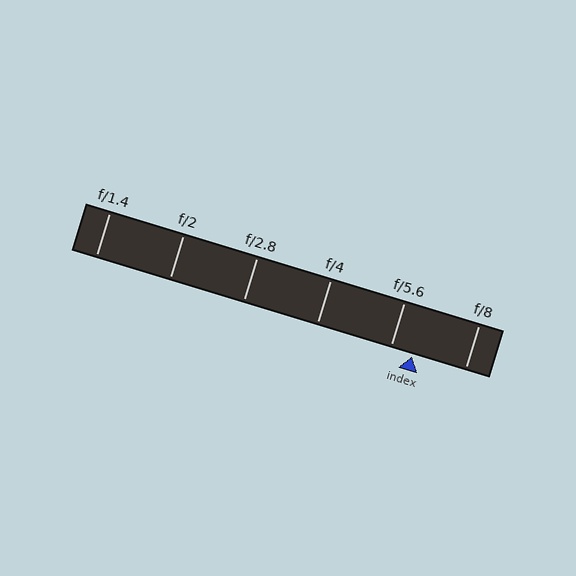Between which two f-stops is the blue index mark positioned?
The index mark is between f/5.6 and f/8.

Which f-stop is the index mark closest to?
The index mark is closest to f/5.6.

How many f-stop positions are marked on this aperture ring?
There are 6 f-stop positions marked.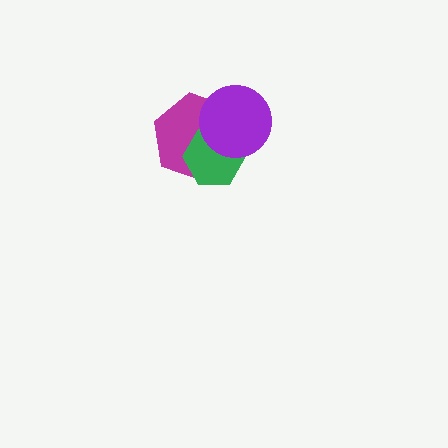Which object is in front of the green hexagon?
The purple circle is in front of the green hexagon.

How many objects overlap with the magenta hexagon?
2 objects overlap with the magenta hexagon.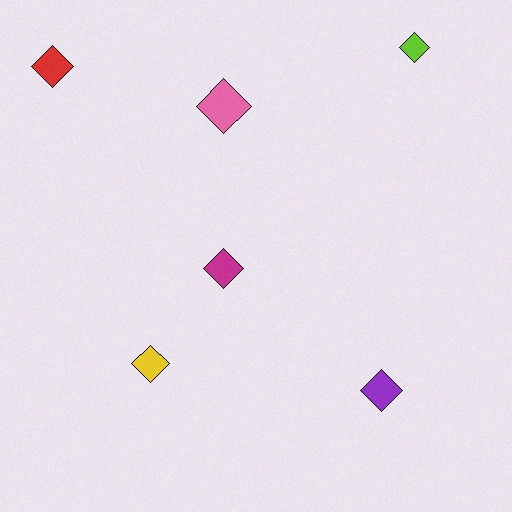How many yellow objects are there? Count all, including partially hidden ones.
There is 1 yellow object.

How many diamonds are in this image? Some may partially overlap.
There are 6 diamonds.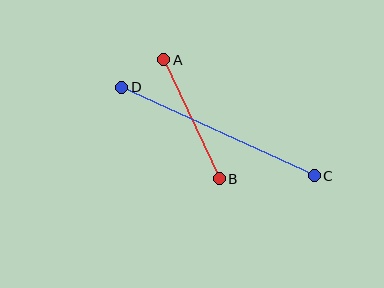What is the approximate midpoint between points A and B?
The midpoint is at approximately (191, 119) pixels.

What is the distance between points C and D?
The distance is approximately 212 pixels.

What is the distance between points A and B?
The distance is approximately 131 pixels.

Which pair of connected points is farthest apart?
Points C and D are farthest apart.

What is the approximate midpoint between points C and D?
The midpoint is at approximately (218, 132) pixels.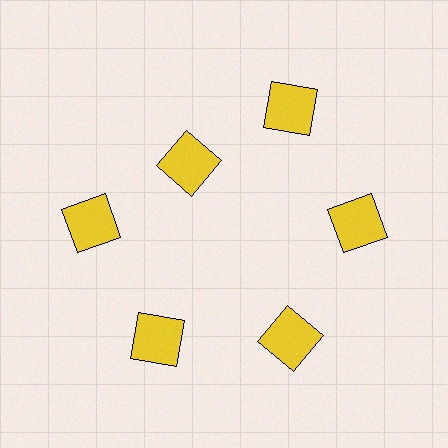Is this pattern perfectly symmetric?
No. The 6 yellow squares are arranged in a ring, but one element near the 11 o'clock position is pulled inward toward the center, breaking the 6-fold rotational symmetry.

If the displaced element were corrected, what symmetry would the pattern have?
It would have 6-fold rotational symmetry — the pattern would map onto itself every 60 degrees.